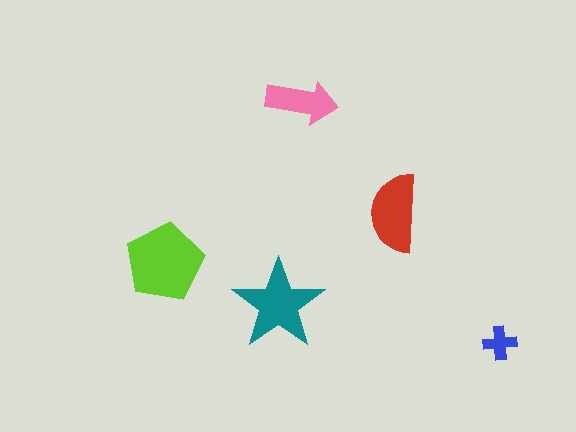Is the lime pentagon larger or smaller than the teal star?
Larger.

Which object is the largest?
The lime pentagon.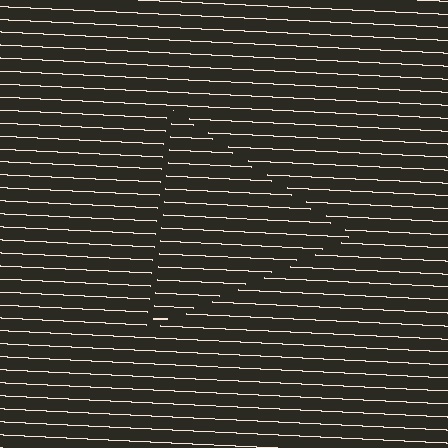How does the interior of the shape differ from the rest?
The interior of the shape contains the same grating, shifted by half a period — the contour is defined by the phase discontinuity where line-ends from the inner and outer gratings abut.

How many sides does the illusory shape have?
3 sides — the line-ends trace a triangle.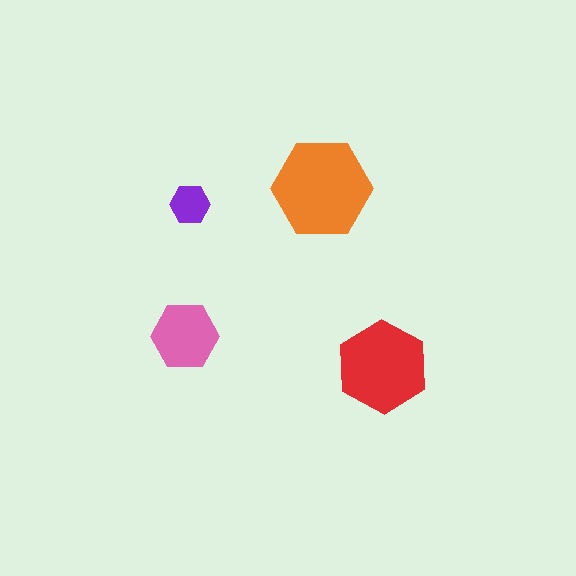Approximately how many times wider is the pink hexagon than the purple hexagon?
About 1.5 times wider.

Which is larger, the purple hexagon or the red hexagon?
The red one.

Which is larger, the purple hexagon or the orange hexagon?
The orange one.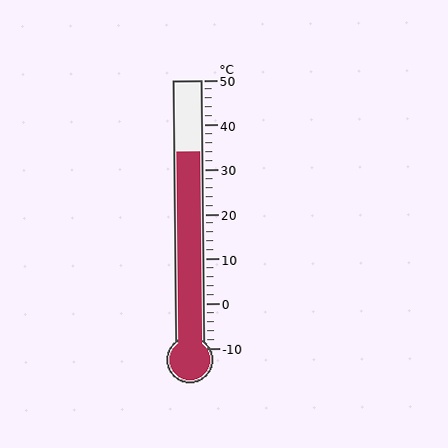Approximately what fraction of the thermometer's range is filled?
The thermometer is filled to approximately 75% of its range.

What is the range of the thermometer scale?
The thermometer scale ranges from -10°C to 50°C.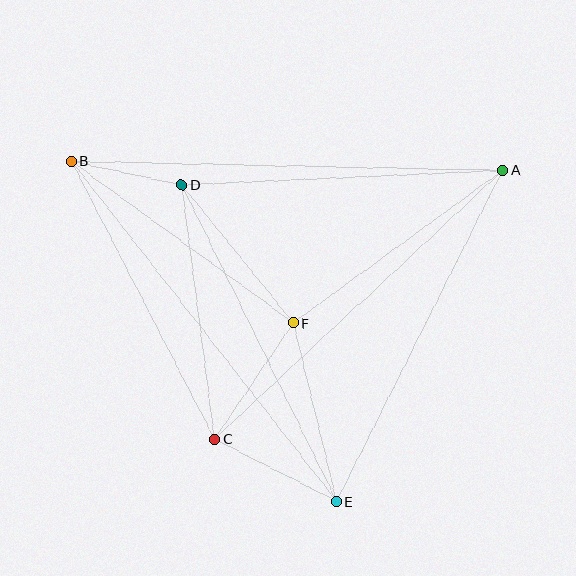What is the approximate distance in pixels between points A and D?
The distance between A and D is approximately 321 pixels.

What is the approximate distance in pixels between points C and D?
The distance between C and D is approximately 256 pixels.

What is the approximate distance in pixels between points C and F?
The distance between C and F is approximately 140 pixels.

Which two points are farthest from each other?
Points A and B are farthest from each other.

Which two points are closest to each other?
Points B and D are closest to each other.